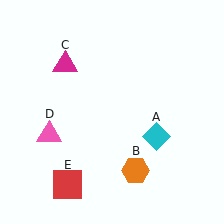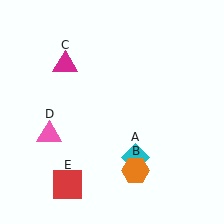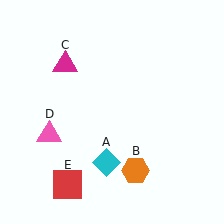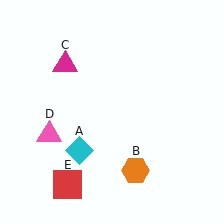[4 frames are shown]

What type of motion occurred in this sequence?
The cyan diamond (object A) rotated clockwise around the center of the scene.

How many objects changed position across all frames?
1 object changed position: cyan diamond (object A).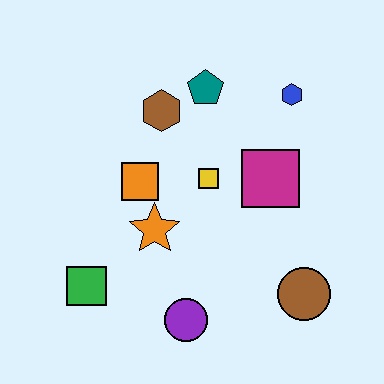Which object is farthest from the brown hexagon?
The brown circle is farthest from the brown hexagon.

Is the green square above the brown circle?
Yes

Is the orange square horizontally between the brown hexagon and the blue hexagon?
No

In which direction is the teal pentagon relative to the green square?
The teal pentagon is above the green square.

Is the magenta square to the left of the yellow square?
No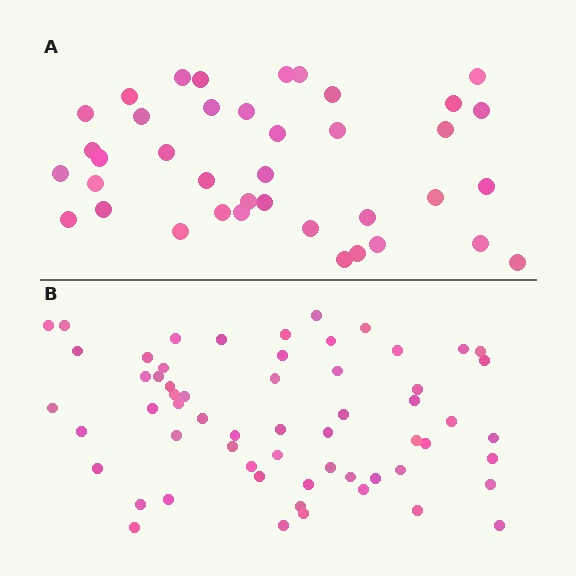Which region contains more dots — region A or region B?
Region B (the bottom region) has more dots.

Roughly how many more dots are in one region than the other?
Region B has approximately 20 more dots than region A.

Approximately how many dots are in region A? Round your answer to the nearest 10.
About 40 dots. (The exact count is 39, which rounds to 40.)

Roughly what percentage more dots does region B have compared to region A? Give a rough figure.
About 55% more.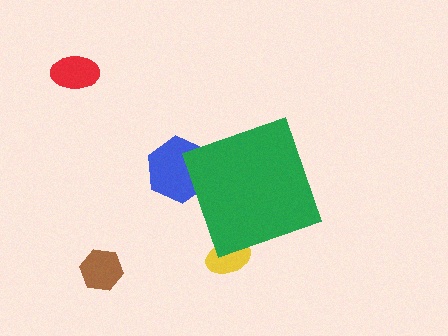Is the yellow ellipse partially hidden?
Yes, the yellow ellipse is partially hidden behind the green diamond.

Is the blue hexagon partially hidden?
Yes, the blue hexagon is partially hidden behind the green diamond.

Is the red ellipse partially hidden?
No, the red ellipse is fully visible.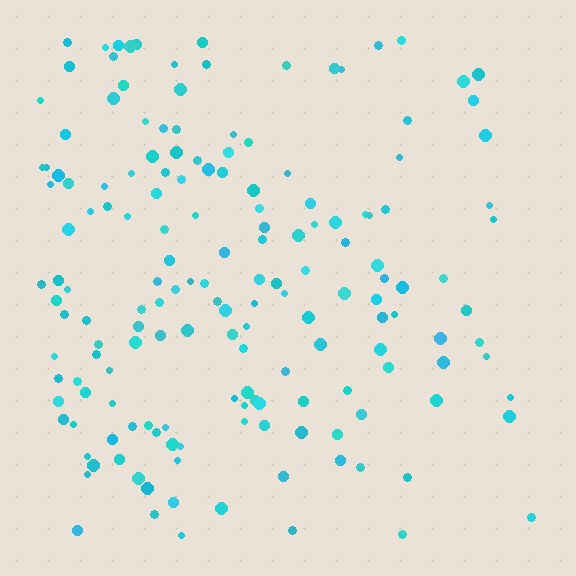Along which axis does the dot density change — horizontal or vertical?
Horizontal.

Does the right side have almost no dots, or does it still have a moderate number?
Still a moderate number, just noticeably fewer than the left.